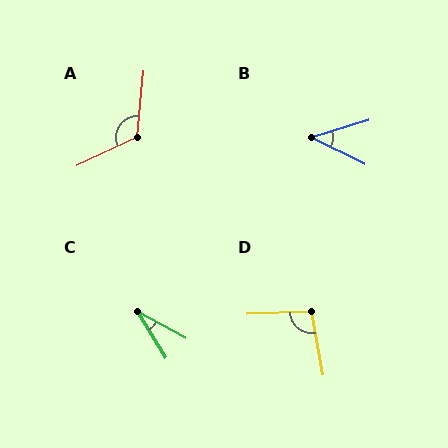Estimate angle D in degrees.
Approximately 99 degrees.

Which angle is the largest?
A, at approximately 120 degrees.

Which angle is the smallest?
C, at approximately 29 degrees.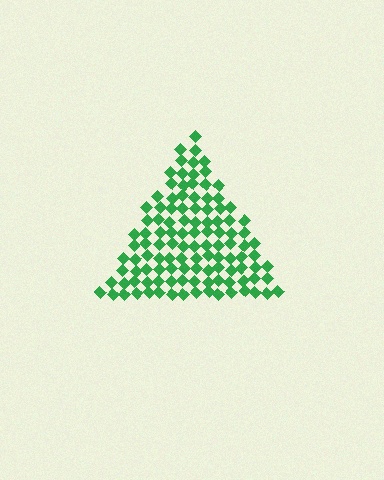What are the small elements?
The small elements are diamonds.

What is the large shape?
The large shape is a triangle.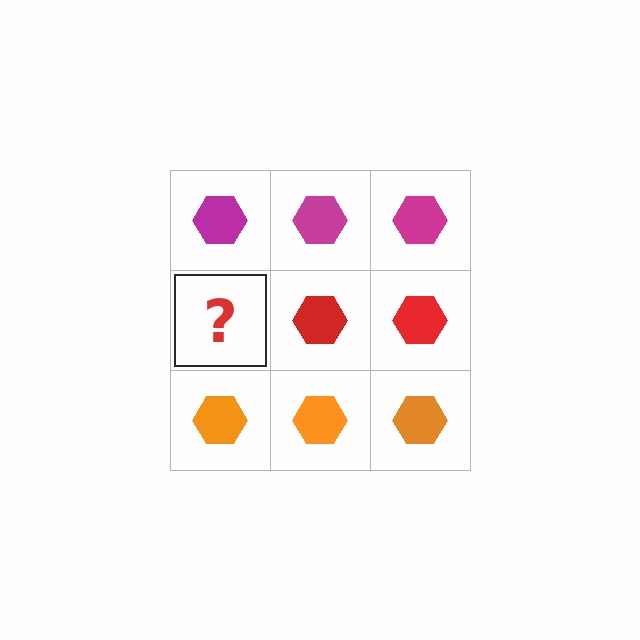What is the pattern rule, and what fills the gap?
The rule is that each row has a consistent color. The gap should be filled with a red hexagon.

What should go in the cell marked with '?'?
The missing cell should contain a red hexagon.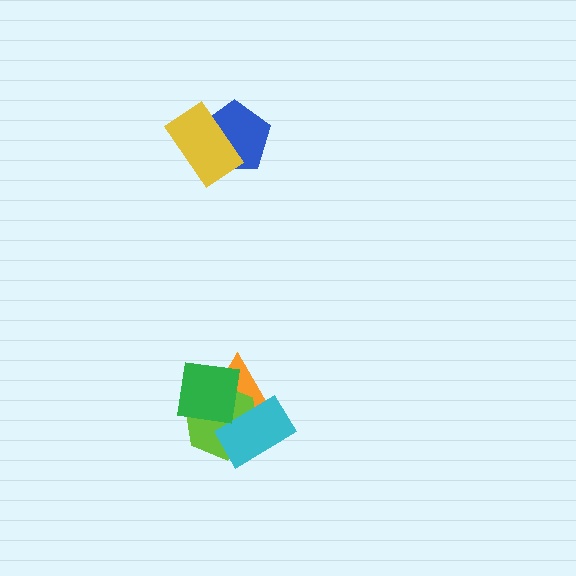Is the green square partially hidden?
No, no other shape covers it.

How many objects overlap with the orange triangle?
3 objects overlap with the orange triangle.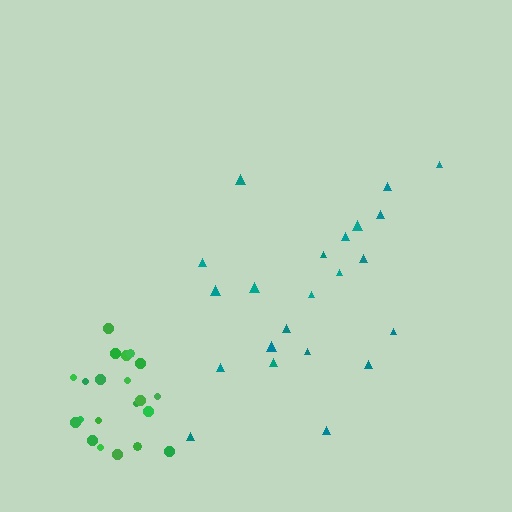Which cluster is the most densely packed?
Green.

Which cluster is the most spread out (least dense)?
Teal.